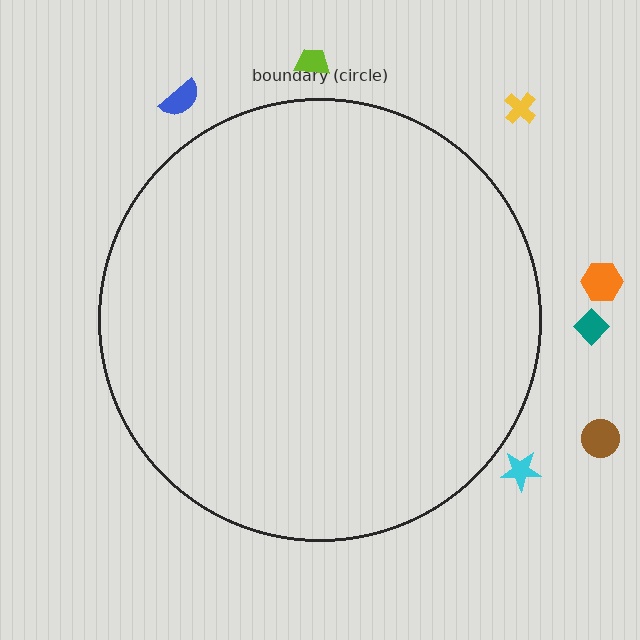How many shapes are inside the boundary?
0 inside, 7 outside.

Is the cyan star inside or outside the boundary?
Outside.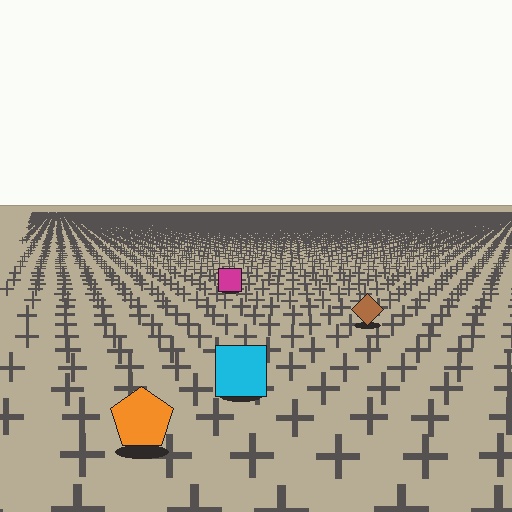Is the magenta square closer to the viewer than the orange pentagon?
No. The orange pentagon is closer — you can tell from the texture gradient: the ground texture is coarser near it.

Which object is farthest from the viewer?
The magenta square is farthest from the viewer. It appears smaller and the ground texture around it is denser.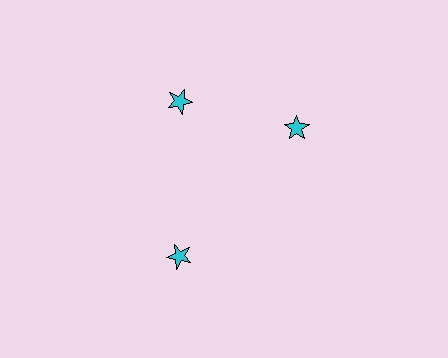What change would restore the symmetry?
The symmetry would be restored by rotating it back into even spacing with its neighbors so that all 3 stars sit at equal angles and equal distance from the center.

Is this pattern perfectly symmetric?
No. The 3 cyan stars are arranged in a ring, but one element near the 3 o'clock position is rotated out of alignment along the ring, breaking the 3-fold rotational symmetry.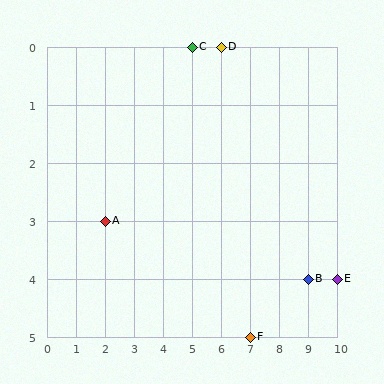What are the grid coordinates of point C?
Point C is at grid coordinates (5, 0).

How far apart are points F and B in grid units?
Points F and B are 2 columns and 1 row apart (about 2.2 grid units diagonally).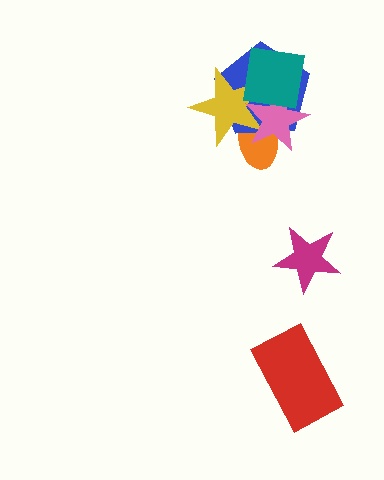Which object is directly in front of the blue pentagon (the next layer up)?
The yellow star is directly in front of the blue pentagon.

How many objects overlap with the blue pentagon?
4 objects overlap with the blue pentagon.